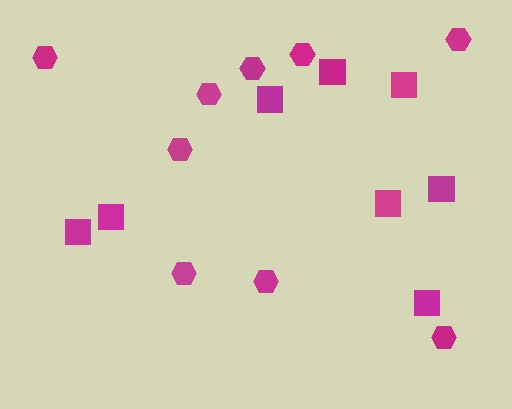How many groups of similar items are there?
There are 2 groups: one group of hexagons (9) and one group of squares (8).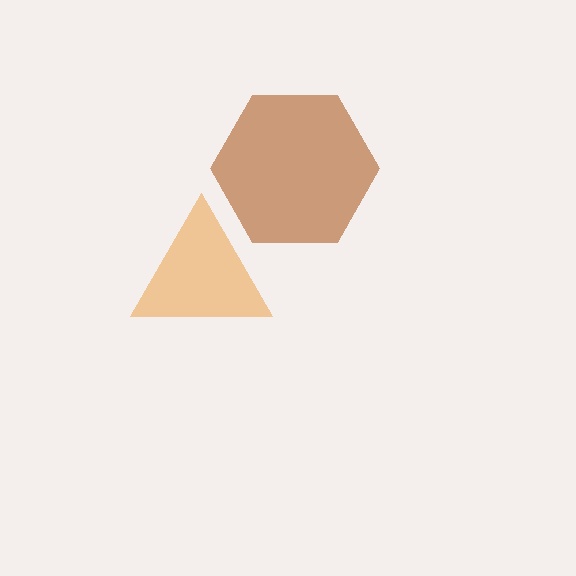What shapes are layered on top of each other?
The layered shapes are: a brown hexagon, an orange triangle.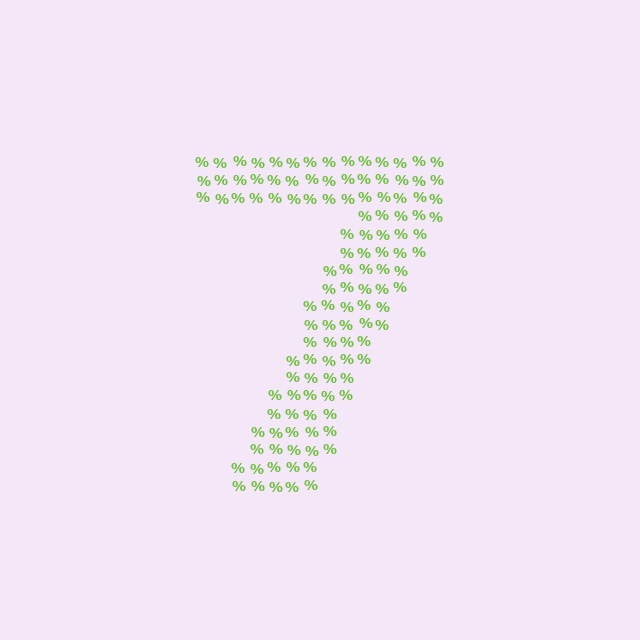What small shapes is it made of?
It is made of small percent signs.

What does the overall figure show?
The overall figure shows the digit 7.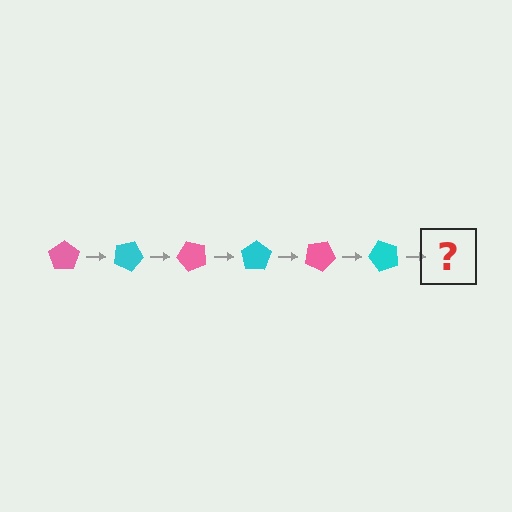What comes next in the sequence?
The next element should be a pink pentagon, rotated 150 degrees from the start.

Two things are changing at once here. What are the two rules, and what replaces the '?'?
The two rules are that it rotates 25 degrees each step and the color cycles through pink and cyan. The '?' should be a pink pentagon, rotated 150 degrees from the start.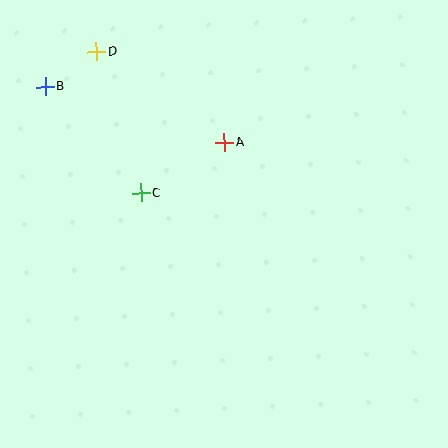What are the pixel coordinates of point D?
Point D is at (96, 52).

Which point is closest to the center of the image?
Point A at (224, 142) is closest to the center.